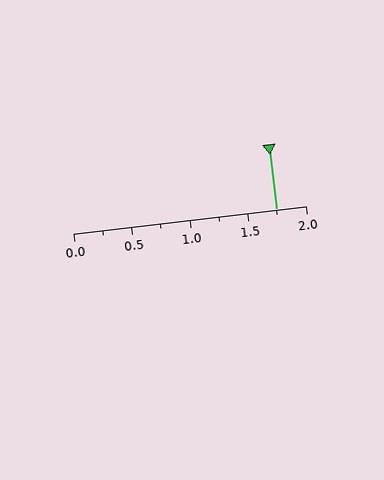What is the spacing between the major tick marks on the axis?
The major ticks are spaced 0.5 apart.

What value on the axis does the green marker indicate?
The marker indicates approximately 1.75.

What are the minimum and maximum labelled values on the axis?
The axis runs from 0.0 to 2.0.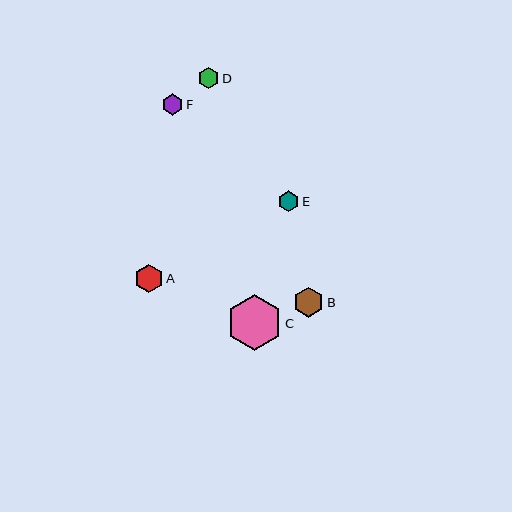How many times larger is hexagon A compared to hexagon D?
Hexagon A is approximately 1.3 times the size of hexagon D.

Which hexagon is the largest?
Hexagon C is the largest with a size of approximately 55 pixels.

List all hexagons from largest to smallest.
From largest to smallest: C, B, A, D, F, E.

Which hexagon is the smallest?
Hexagon E is the smallest with a size of approximately 21 pixels.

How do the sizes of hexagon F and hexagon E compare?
Hexagon F and hexagon E are approximately the same size.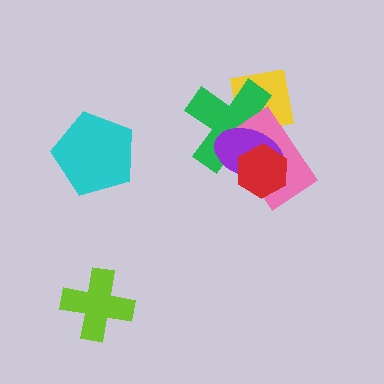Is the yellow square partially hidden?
Yes, it is partially covered by another shape.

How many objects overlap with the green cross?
4 objects overlap with the green cross.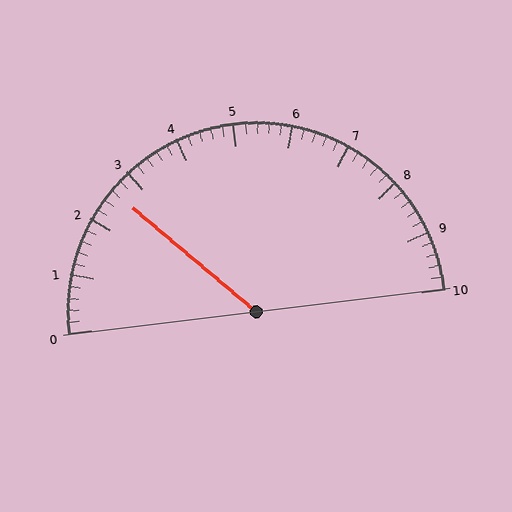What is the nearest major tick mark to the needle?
The nearest major tick mark is 3.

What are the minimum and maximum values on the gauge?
The gauge ranges from 0 to 10.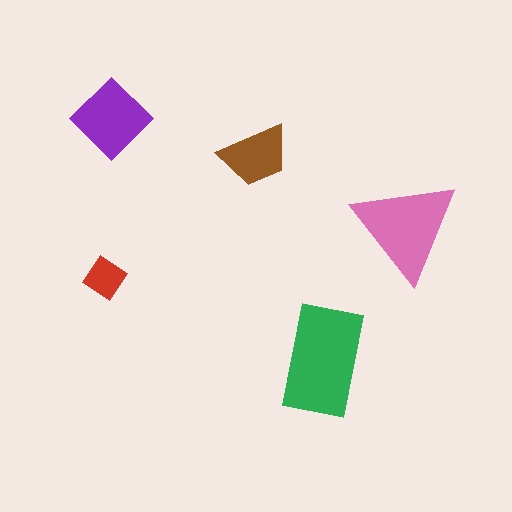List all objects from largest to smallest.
The green rectangle, the pink triangle, the purple diamond, the brown trapezoid, the red diamond.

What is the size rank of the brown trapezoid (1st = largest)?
4th.